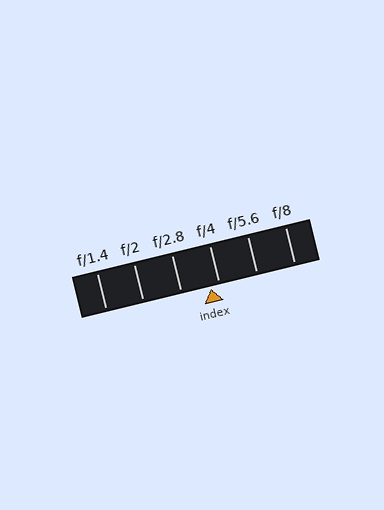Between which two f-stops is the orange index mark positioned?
The index mark is between f/2.8 and f/4.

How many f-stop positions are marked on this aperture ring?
There are 6 f-stop positions marked.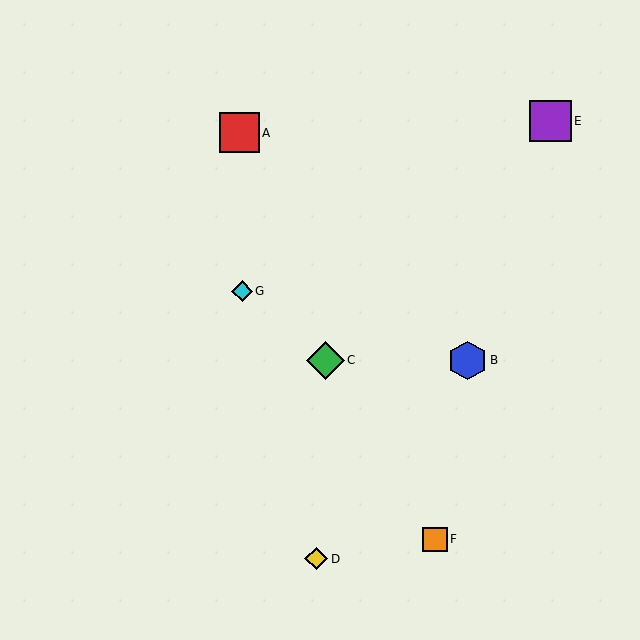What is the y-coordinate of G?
Object G is at y≈291.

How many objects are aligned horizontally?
2 objects (B, C) are aligned horizontally.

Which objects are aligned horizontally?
Objects B, C are aligned horizontally.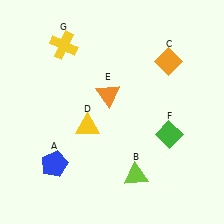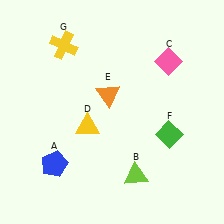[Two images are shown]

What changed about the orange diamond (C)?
In Image 1, C is orange. In Image 2, it changed to pink.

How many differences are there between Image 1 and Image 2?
There is 1 difference between the two images.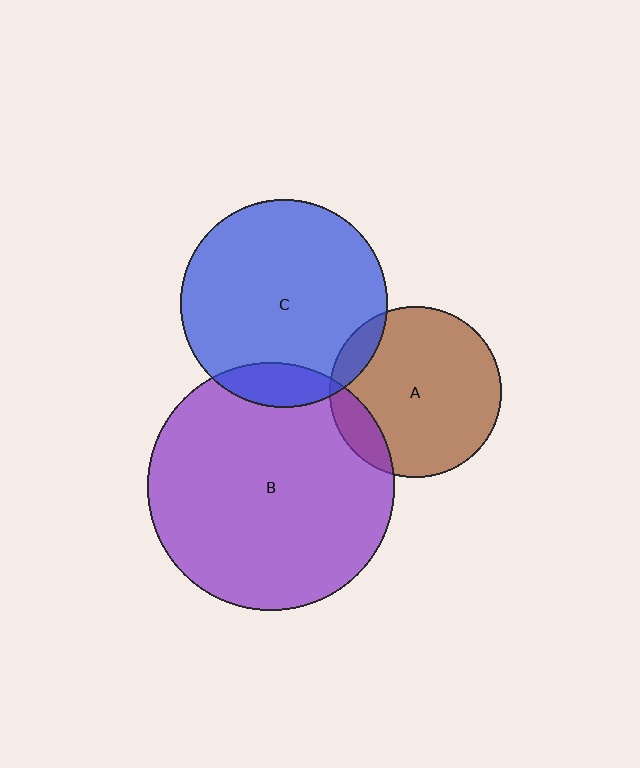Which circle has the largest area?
Circle B (purple).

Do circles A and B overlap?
Yes.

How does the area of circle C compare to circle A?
Approximately 1.5 times.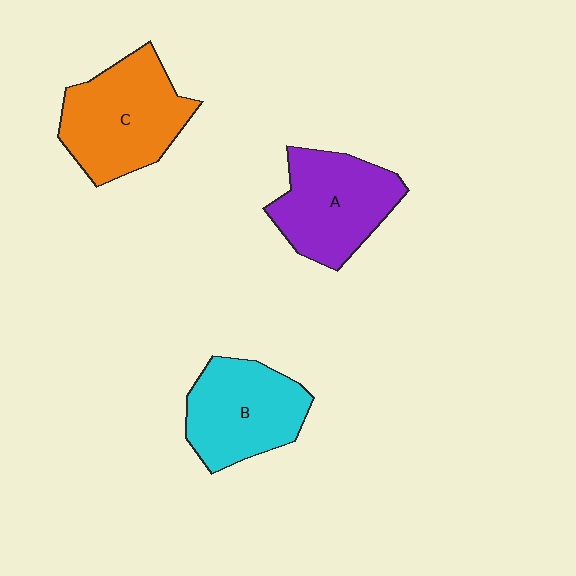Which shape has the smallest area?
Shape B (cyan).